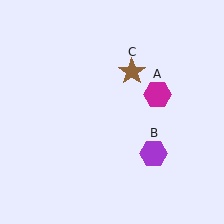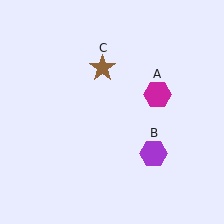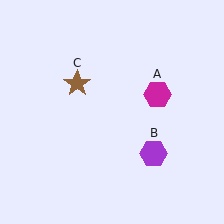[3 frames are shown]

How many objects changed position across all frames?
1 object changed position: brown star (object C).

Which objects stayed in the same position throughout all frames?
Magenta hexagon (object A) and purple hexagon (object B) remained stationary.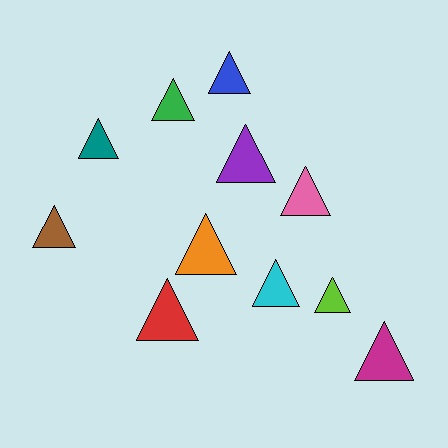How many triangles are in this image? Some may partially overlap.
There are 11 triangles.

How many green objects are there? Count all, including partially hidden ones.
There is 1 green object.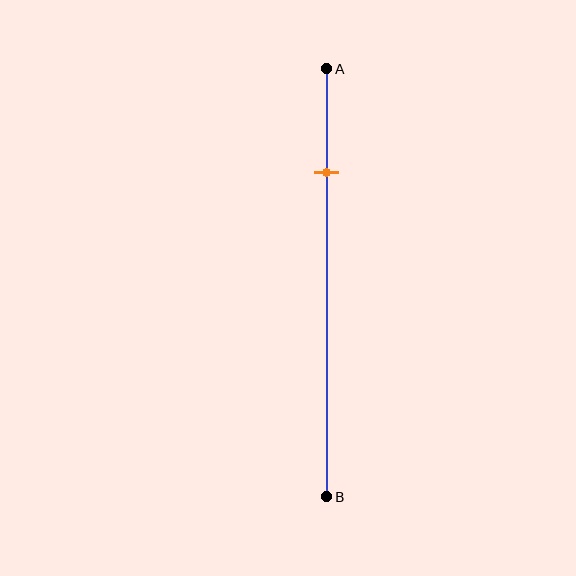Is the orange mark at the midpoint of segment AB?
No, the mark is at about 25% from A, not at the 50% midpoint.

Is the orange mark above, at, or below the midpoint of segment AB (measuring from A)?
The orange mark is above the midpoint of segment AB.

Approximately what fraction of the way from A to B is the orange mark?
The orange mark is approximately 25% of the way from A to B.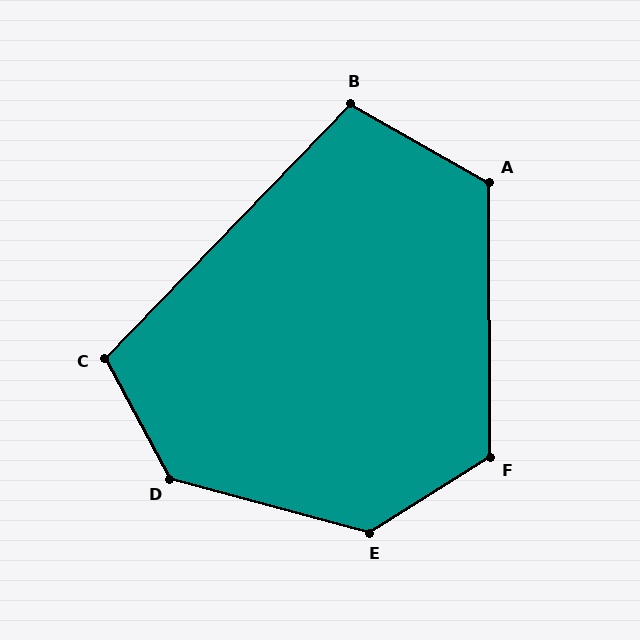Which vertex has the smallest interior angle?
B, at approximately 104 degrees.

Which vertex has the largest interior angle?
D, at approximately 133 degrees.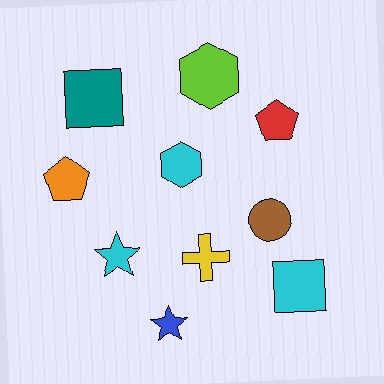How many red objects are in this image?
There is 1 red object.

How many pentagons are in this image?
There are 2 pentagons.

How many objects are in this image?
There are 10 objects.